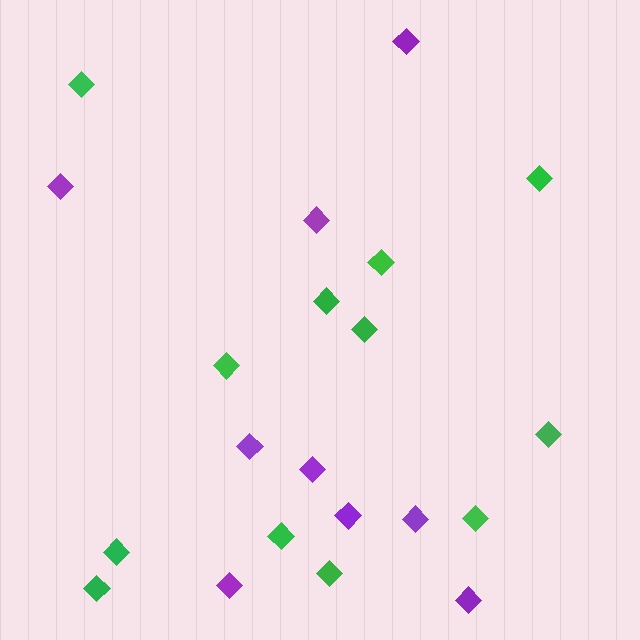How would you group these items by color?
There are 2 groups: one group of green diamonds (12) and one group of purple diamonds (9).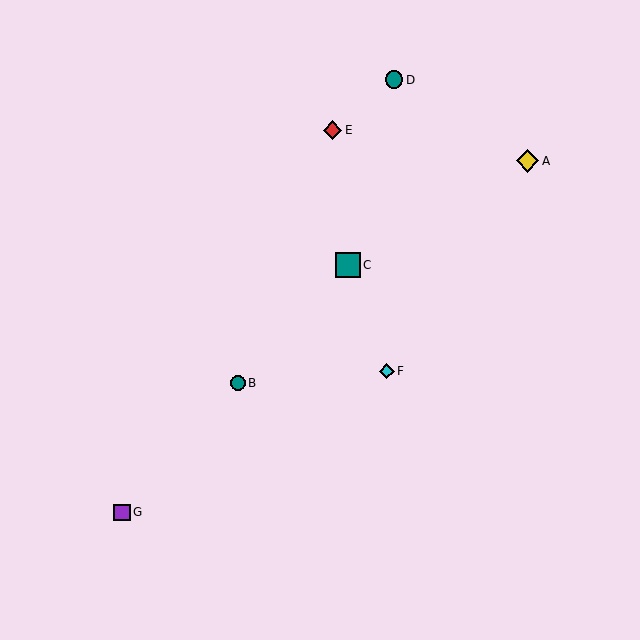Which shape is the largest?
The teal square (labeled C) is the largest.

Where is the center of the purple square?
The center of the purple square is at (122, 512).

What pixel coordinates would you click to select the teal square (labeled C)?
Click at (348, 265) to select the teal square C.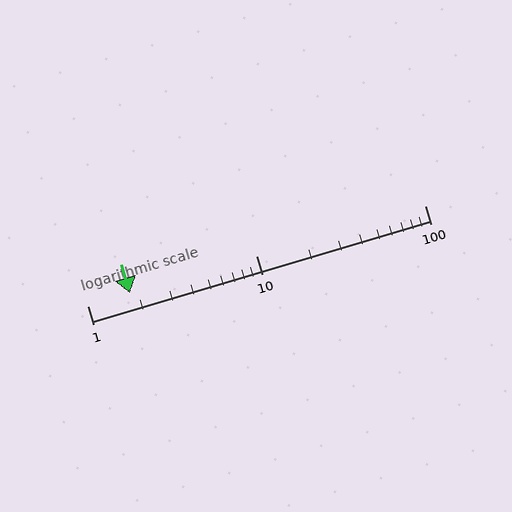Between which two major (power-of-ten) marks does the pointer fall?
The pointer is between 1 and 10.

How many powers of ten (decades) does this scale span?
The scale spans 2 decades, from 1 to 100.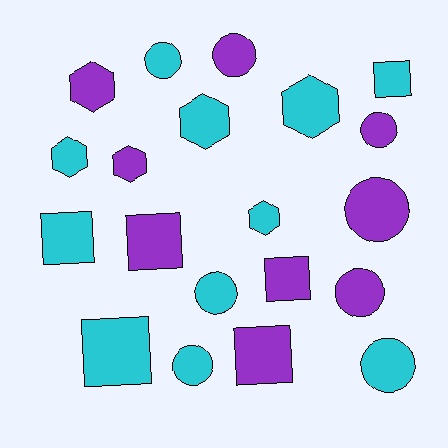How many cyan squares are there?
There are 3 cyan squares.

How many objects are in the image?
There are 20 objects.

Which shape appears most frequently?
Circle, with 8 objects.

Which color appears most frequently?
Cyan, with 11 objects.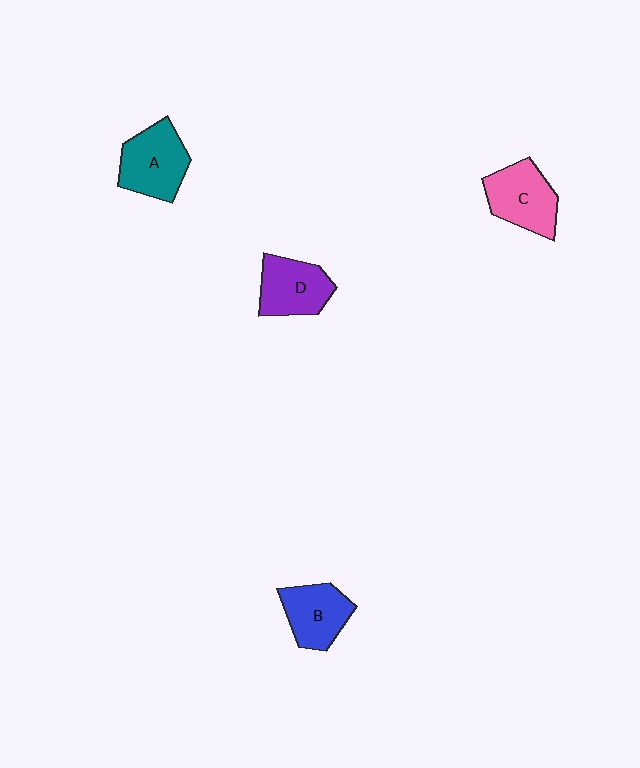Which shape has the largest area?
Shape A (teal).